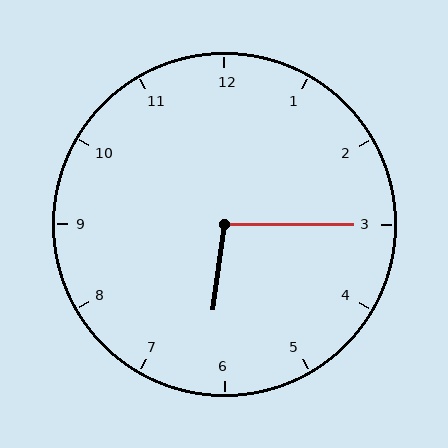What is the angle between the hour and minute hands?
Approximately 98 degrees.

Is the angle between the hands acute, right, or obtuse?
It is obtuse.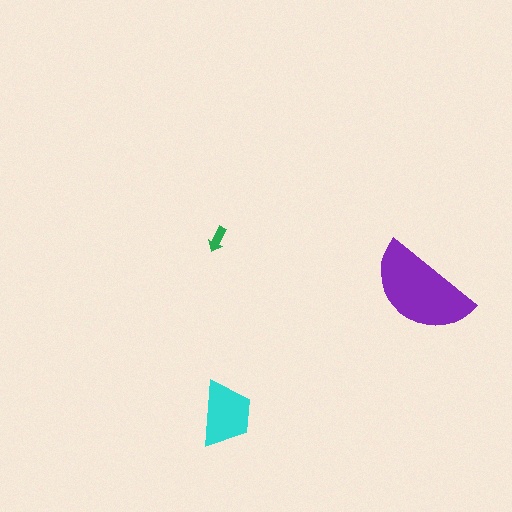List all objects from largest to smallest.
The purple semicircle, the cyan trapezoid, the green arrow.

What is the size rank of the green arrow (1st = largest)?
3rd.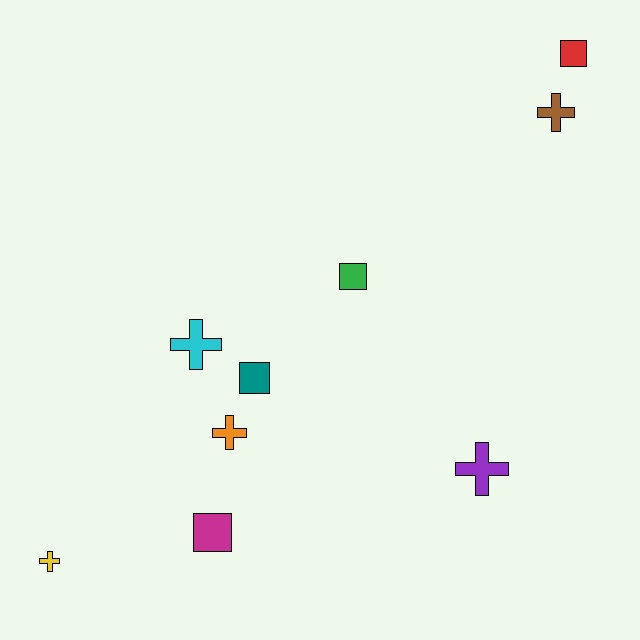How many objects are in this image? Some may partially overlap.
There are 9 objects.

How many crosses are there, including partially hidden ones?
There are 5 crosses.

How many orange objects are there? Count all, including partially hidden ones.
There is 1 orange object.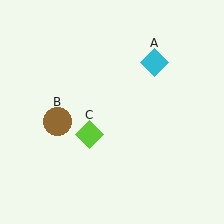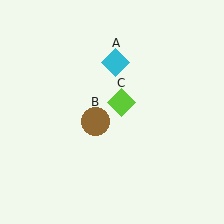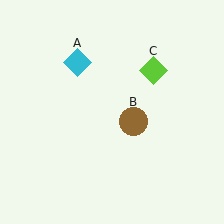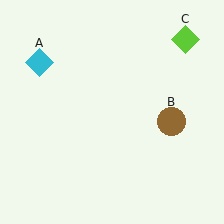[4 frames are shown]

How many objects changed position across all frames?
3 objects changed position: cyan diamond (object A), brown circle (object B), lime diamond (object C).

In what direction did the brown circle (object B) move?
The brown circle (object B) moved right.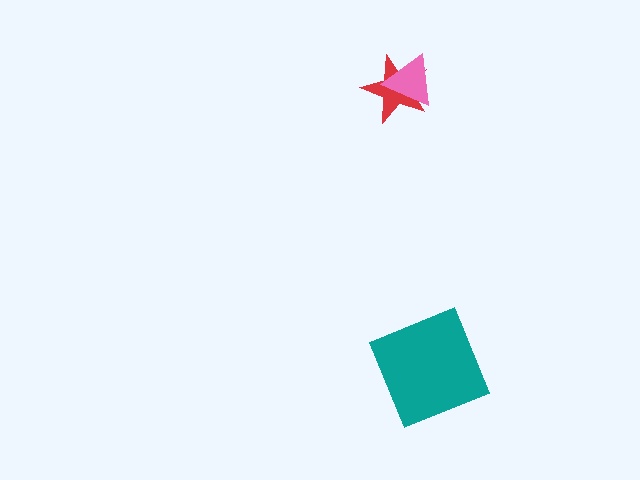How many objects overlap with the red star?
1 object overlaps with the red star.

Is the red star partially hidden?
Yes, it is partially covered by another shape.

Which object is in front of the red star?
The pink triangle is in front of the red star.